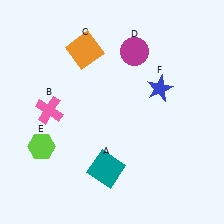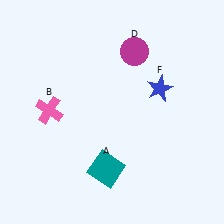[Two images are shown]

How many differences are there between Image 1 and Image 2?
There are 2 differences between the two images.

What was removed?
The lime hexagon (E), the orange square (C) were removed in Image 2.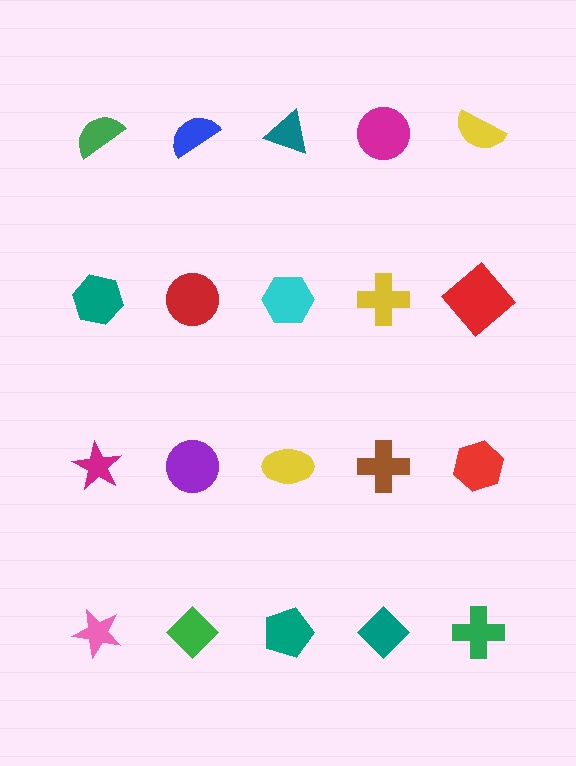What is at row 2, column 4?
A yellow cross.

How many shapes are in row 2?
5 shapes.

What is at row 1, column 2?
A blue semicircle.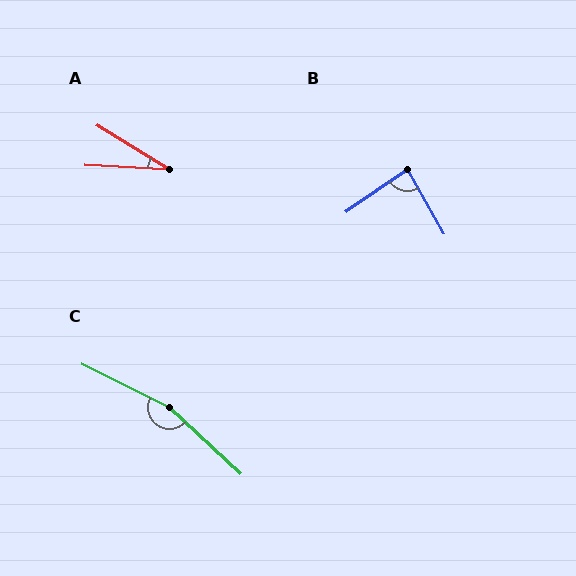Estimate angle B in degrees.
Approximately 85 degrees.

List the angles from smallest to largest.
A (29°), B (85°), C (164°).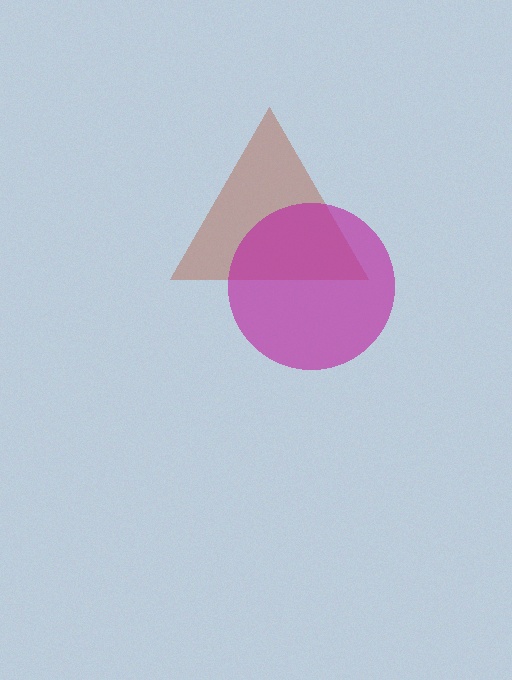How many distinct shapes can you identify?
There are 2 distinct shapes: a brown triangle, a magenta circle.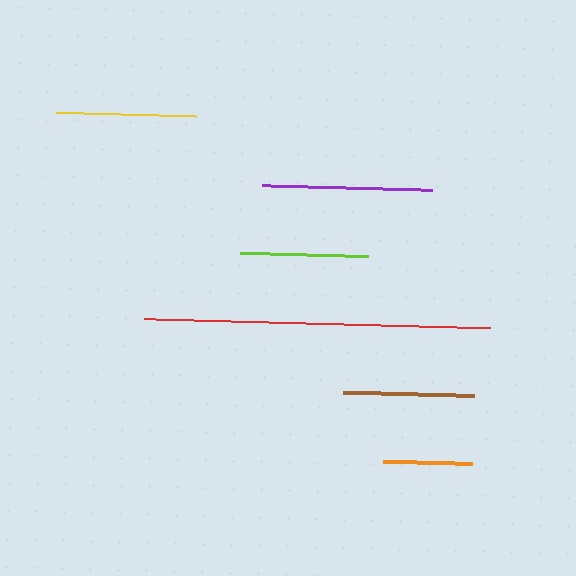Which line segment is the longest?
The red line is the longest at approximately 345 pixels.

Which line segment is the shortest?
The orange line is the shortest at approximately 89 pixels.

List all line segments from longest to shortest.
From longest to shortest: red, purple, yellow, brown, lime, orange.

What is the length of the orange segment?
The orange segment is approximately 89 pixels long.